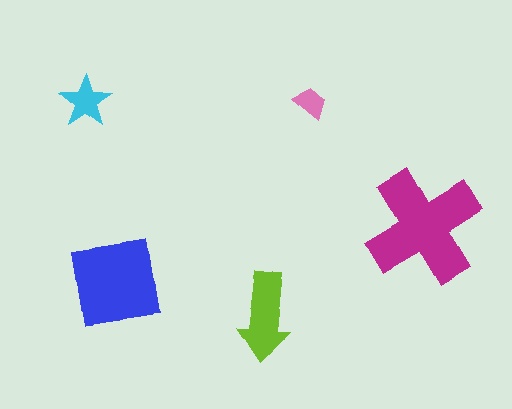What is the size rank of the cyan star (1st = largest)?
4th.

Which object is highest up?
The cyan star is topmost.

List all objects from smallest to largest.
The pink trapezoid, the cyan star, the lime arrow, the blue square, the magenta cross.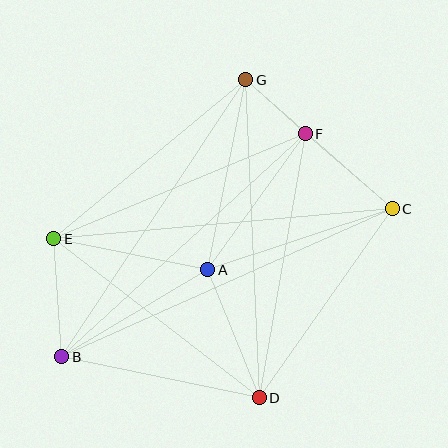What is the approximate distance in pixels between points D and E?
The distance between D and E is approximately 260 pixels.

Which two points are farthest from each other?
Points B and C are farthest from each other.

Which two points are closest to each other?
Points F and G are closest to each other.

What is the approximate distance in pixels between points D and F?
The distance between D and F is approximately 268 pixels.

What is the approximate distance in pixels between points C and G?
The distance between C and G is approximately 195 pixels.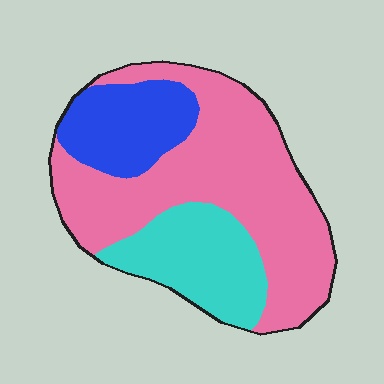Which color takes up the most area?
Pink, at roughly 60%.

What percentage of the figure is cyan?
Cyan covers roughly 25% of the figure.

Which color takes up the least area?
Blue, at roughly 20%.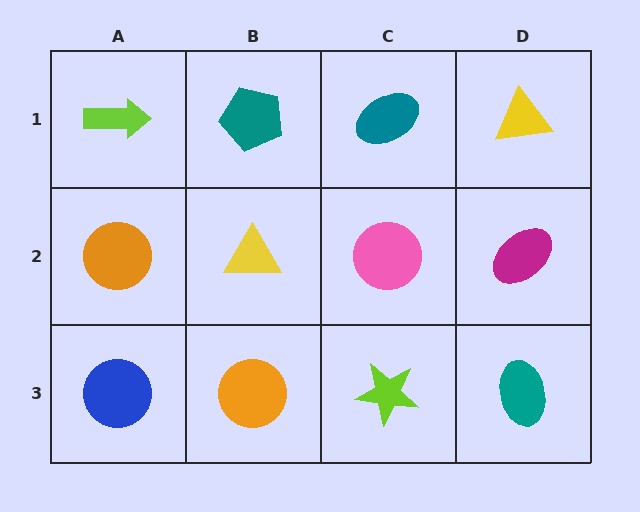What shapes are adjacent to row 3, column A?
An orange circle (row 2, column A), an orange circle (row 3, column B).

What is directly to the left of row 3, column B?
A blue circle.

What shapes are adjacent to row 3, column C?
A pink circle (row 2, column C), an orange circle (row 3, column B), a teal ellipse (row 3, column D).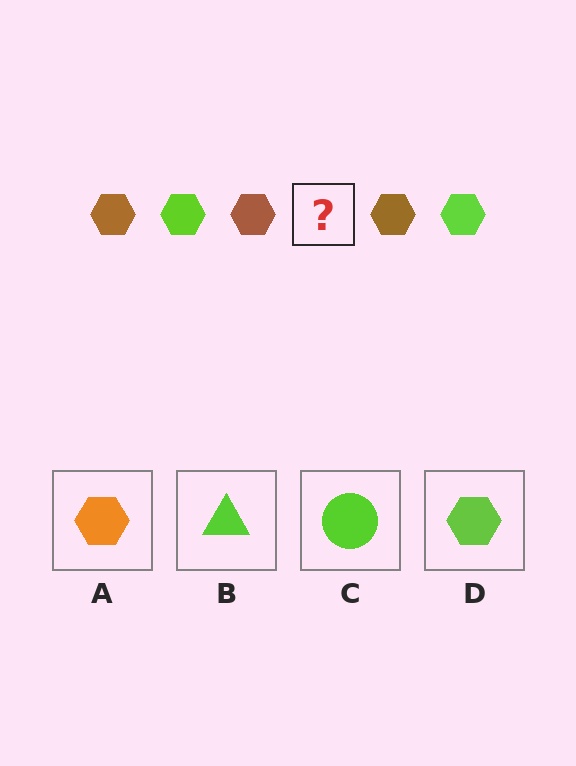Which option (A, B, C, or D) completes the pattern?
D.